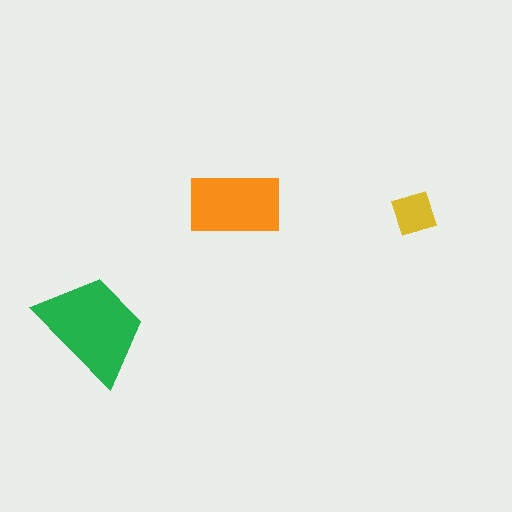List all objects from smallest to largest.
The yellow square, the orange rectangle, the green trapezoid.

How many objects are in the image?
There are 3 objects in the image.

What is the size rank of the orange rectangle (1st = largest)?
2nd.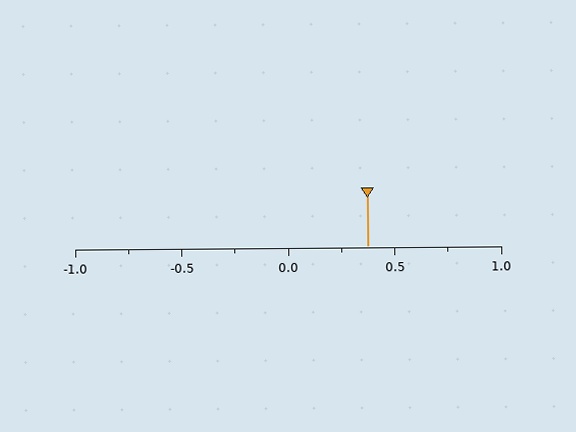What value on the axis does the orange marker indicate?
The marker indicates approximately 0.38.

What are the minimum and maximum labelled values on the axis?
The axis runs from -1.0 to 1.0.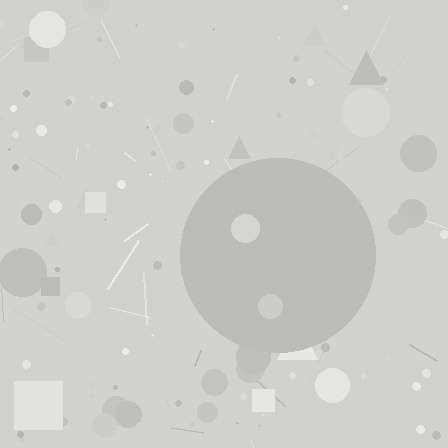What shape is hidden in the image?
A circle is hidden in the image.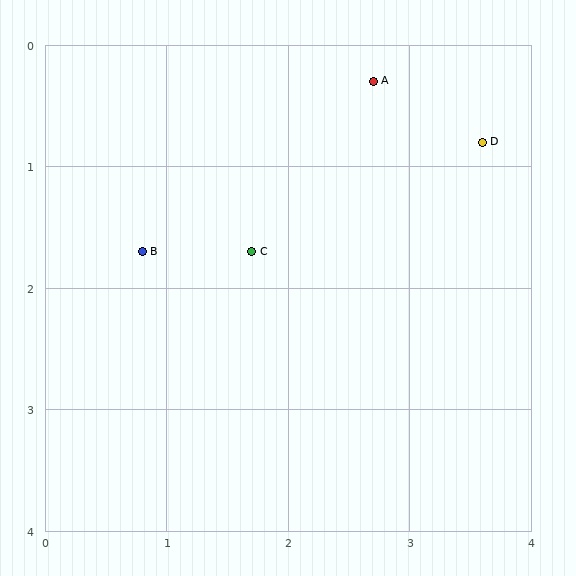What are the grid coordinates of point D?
Point D is at approximately (3.6, 0.8).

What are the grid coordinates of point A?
Point A is at approximately (2.7, 0.3).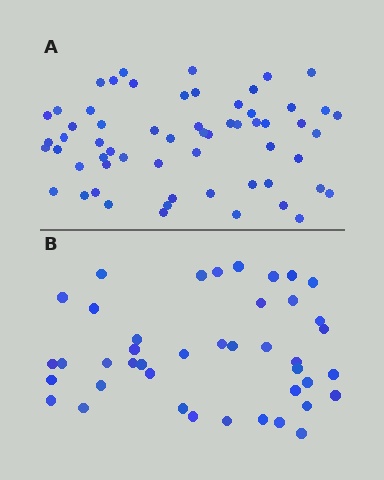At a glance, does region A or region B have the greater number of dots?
Region A (the top region) has more dots.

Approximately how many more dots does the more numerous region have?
Region A has approximately 20 more dots than region B.